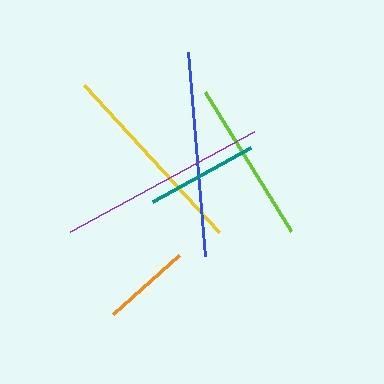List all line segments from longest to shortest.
From longest to shortest: purple, blue, yellow, lime, teal, orange.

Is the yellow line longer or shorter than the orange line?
The yellow line is longer than the orange line.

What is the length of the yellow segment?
The yellow segment is approximately 200 pixels long.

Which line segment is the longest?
The purple line is the longest at approximately 209 pixels.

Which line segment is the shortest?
The orange line is the shortest at approximately 89 pixels.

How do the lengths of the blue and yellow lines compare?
The blue and yellow lines are approximately the same length.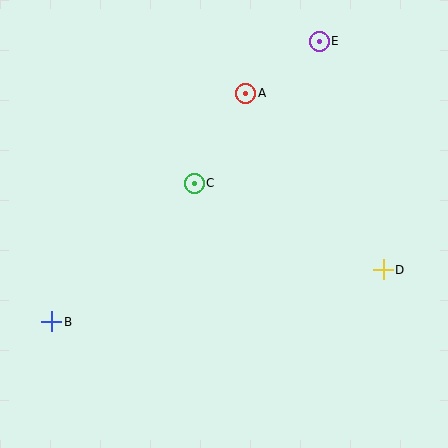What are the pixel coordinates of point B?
Point B is at (52, 322).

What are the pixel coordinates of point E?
Point E is at (319, 41).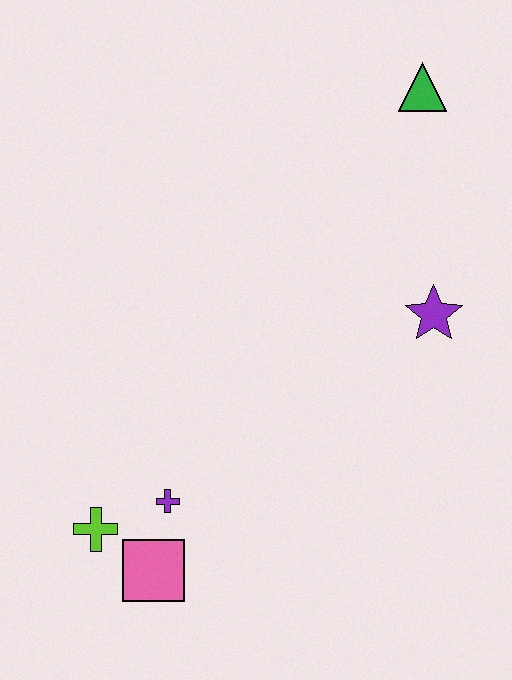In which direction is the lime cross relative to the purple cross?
The lime cross is to the left of the purple cross.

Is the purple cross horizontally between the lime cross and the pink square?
No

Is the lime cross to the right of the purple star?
No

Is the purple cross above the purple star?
No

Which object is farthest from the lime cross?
The green triangle is farthest from the lime cross.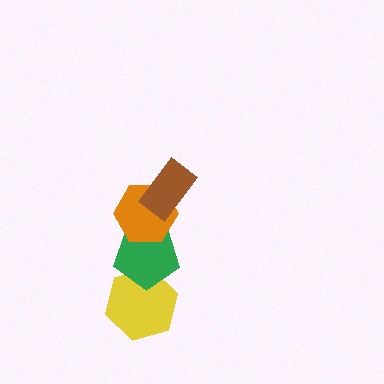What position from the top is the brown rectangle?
The brown rectangle is 1st from the top.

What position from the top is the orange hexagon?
The orange hexagon is 2nd from the top.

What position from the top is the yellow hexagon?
The yellow hexagon is 4th from the top.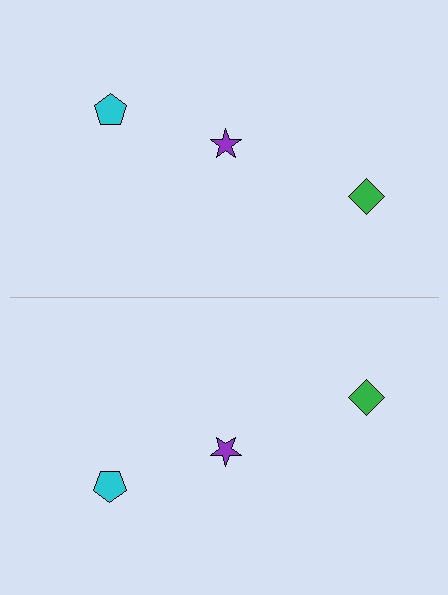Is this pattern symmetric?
Yes, this pattern has bilateral (reflection) symmetry.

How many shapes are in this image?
There are 6 shapes in this image.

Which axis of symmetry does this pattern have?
The pattern has a horizontal axis of symmetry running through the center of the image.